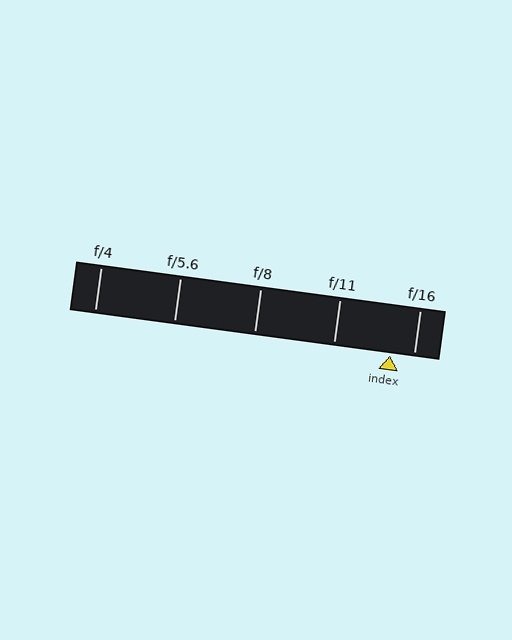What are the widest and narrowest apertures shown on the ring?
The widest aperture shown is f/4 and the narrowest is f/16.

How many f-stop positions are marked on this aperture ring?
There are 5 f-stop positions marked.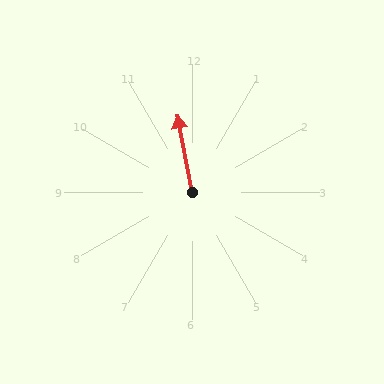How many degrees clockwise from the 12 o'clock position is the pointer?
Approximately 349 degrees.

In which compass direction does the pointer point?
North.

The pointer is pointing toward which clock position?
Roughly 12 o'clock.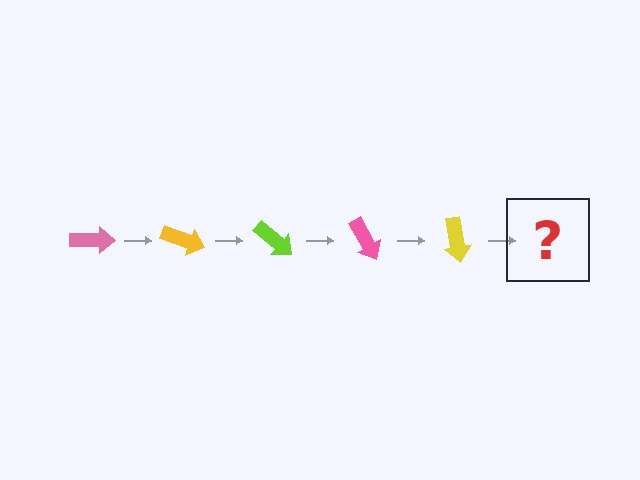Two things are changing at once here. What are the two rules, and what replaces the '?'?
The two rules are that it rotates 20 degrees each step and the color cycles through pink, yellow, and lime. The '?' should be a lime arrow, rotated 100 degrees from the start.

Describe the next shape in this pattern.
It should be a lime arrow, rotated 100 degrees from the start.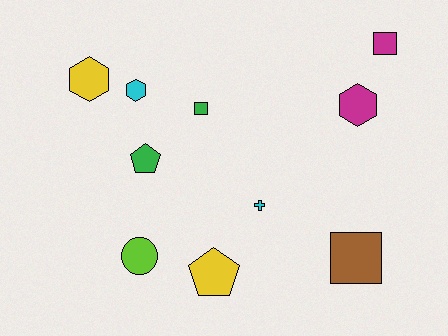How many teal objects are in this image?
There are no teal objects.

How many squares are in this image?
There are 3 squares.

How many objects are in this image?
There are 10 objects.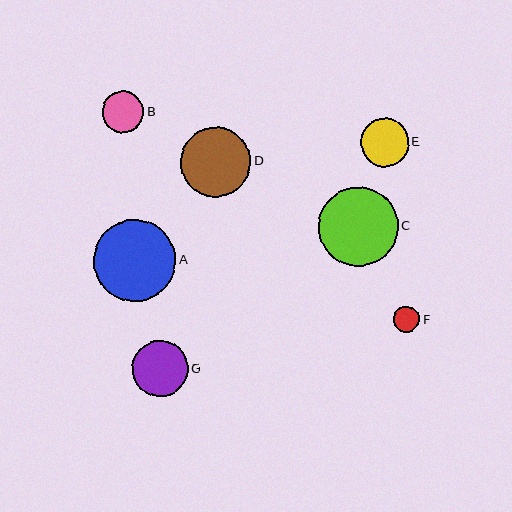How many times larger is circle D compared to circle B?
Circle D is approximately 1.7 times the size of circle B.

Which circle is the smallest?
Circle F is the smallest with a size of approximately 26 pixels.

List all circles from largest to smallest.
From largest to smallest: A, C, D, G, E, B, F.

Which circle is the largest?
Circle A is the largest with a size of approximately 82 pixels.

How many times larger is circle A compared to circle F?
Circle A is approximately 3.1 times the size of circle F.